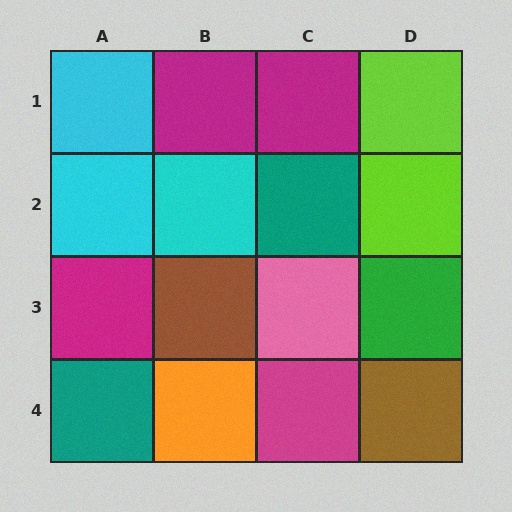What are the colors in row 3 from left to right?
Magenta, brown, pink, green.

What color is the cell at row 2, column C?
Teal.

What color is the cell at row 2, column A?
Cyan.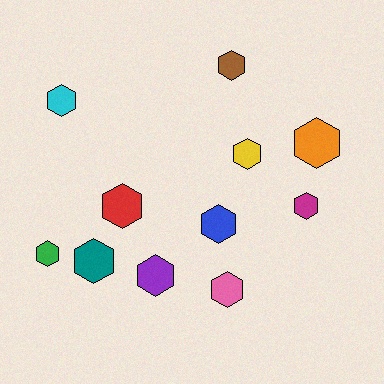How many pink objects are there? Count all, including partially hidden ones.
There is 1 pink object.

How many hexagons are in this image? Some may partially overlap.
There are 11 hexagons.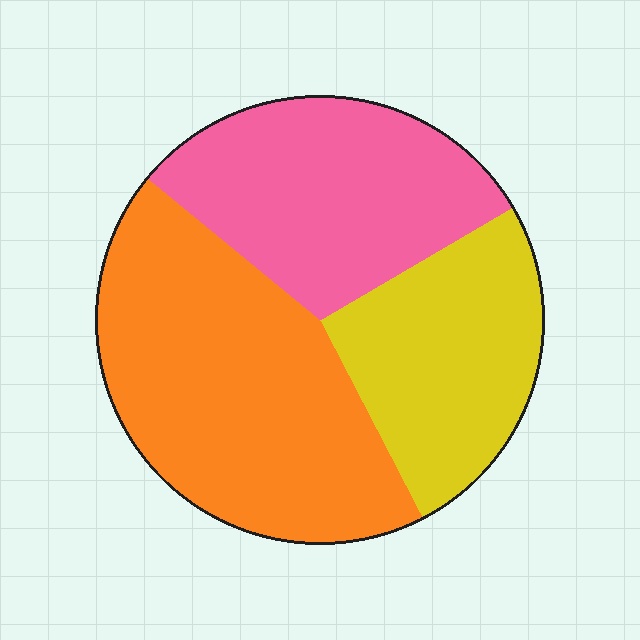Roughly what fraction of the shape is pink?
Pink takes up about one third (1/3) of the shape.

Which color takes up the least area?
Yellow, at roughly 25%.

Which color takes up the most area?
Orange, at roughly 45%.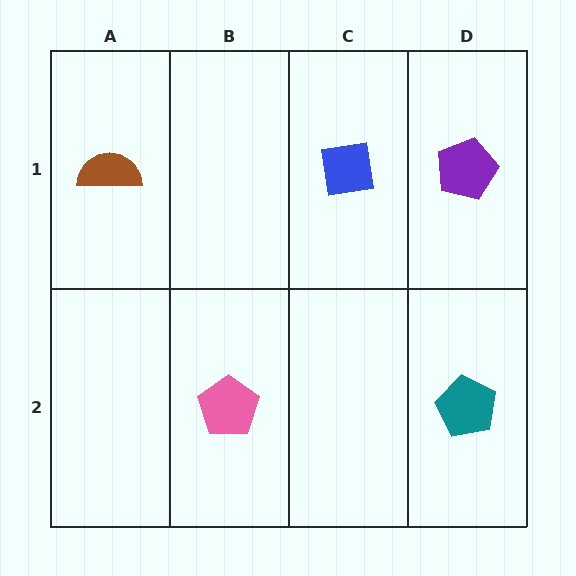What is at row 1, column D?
A purple pentagon.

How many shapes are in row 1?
3 shapes.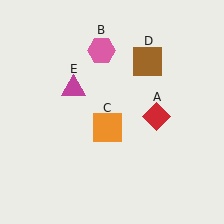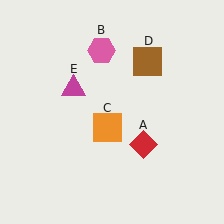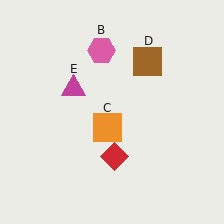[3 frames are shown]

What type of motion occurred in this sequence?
The red diamond (object A) rotated clockwise around the center of the scene.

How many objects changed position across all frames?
1 object changed position: red diamond (object A).